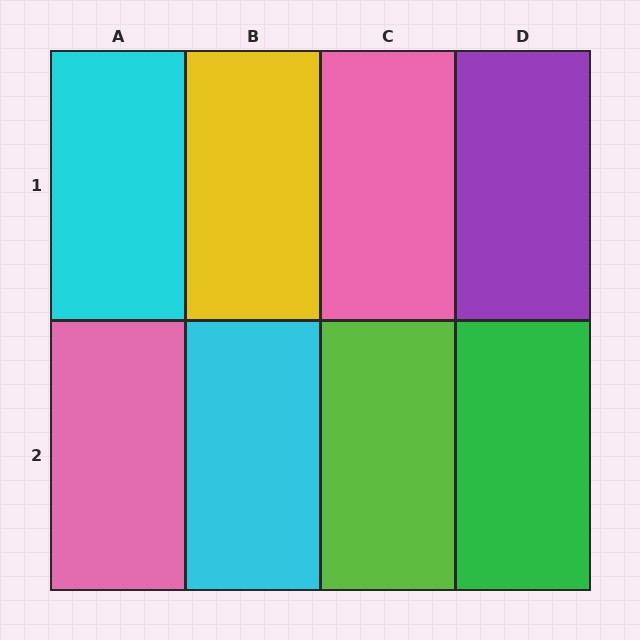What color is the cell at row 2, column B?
Cyan.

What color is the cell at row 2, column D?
Green.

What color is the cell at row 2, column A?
Pink.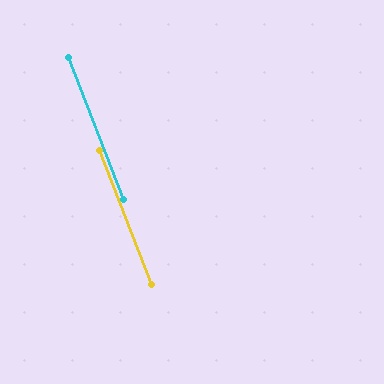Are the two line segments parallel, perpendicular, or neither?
Parallel — their directions differ by only 0.1°.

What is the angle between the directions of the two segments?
Approximately 0 degrees.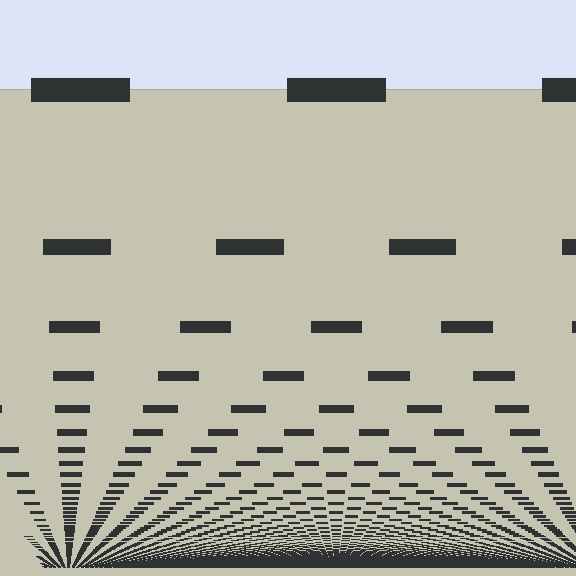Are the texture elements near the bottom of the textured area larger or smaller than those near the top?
Smaller. The gradient is inverted — elements near the bottom are smaller and denser.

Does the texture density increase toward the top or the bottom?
Density increases toward the bottom.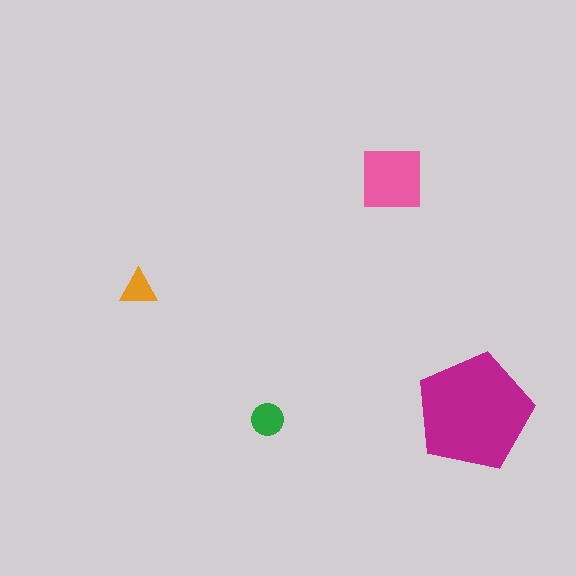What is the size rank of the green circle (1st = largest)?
3rd.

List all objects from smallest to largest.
The orange triangle, the green circle, the pink square, the magenta pentagon.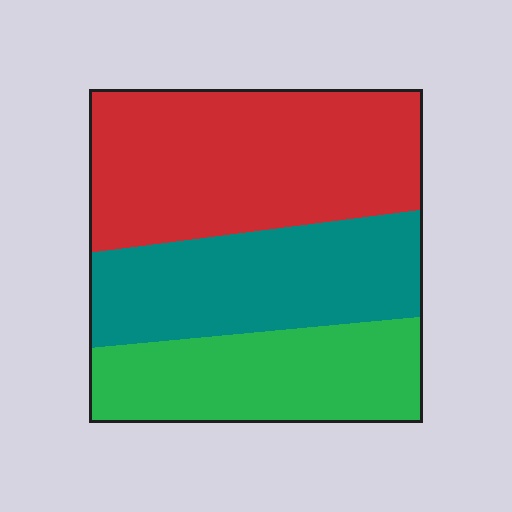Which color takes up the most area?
Red, at roughly 45%.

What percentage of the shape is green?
Green takes up about one quarter (1/4) of the shape.